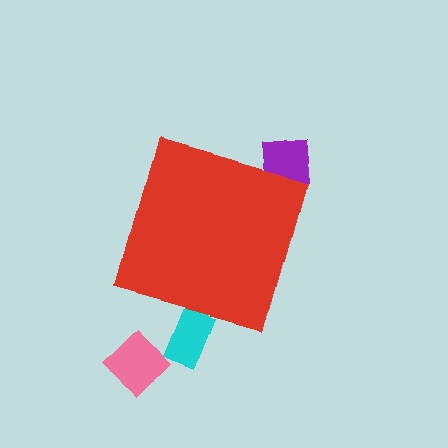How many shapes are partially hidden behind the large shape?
2 shapes are partially hidden.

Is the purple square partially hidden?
Yes, the purple square is partially hidden behind the red diamond.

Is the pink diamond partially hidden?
No, the pink diamond is fully visible.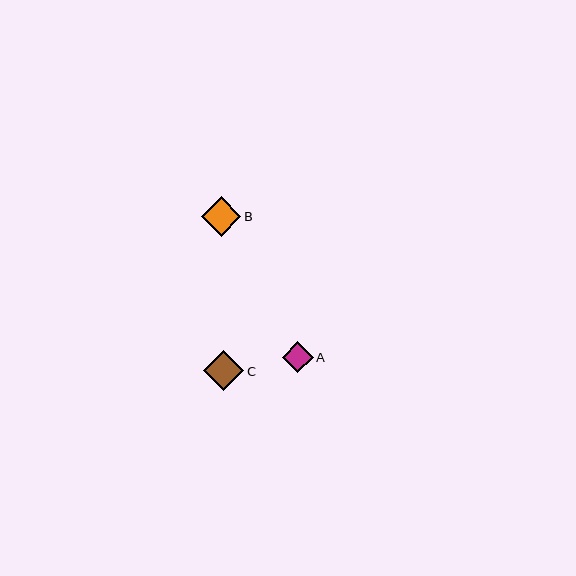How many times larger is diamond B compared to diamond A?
Diamond B is approximately 1.3 times the size of diamond A.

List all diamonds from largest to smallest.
From largest to smallest: C, B, A.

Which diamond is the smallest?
Diamond A is the smallest with a size of approximately 31 pixels.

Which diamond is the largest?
Diamond C is the largest with a size of approximately 40 pixels.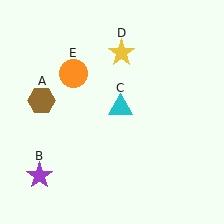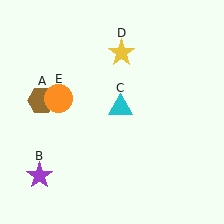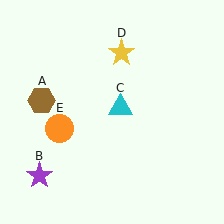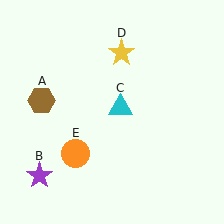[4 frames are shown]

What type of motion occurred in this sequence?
The orange circle (object E) rotated counterclockwise around the center of the scene.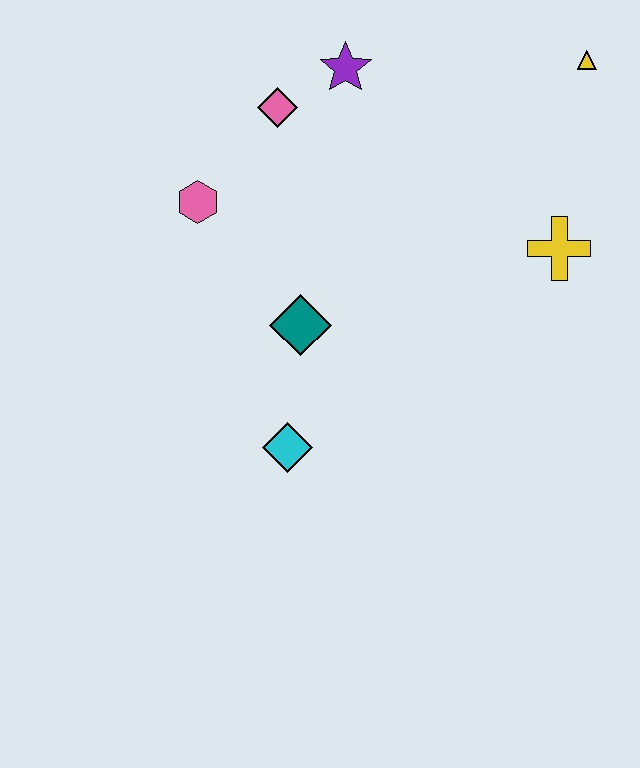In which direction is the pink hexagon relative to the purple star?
The pink hexagon is to the left of the purple star.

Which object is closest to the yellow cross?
The yellow triangle is closest to the yellow cross.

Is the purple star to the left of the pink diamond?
No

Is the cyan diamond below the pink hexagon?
Yes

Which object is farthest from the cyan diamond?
The yellow triangle is farthest from the cyan diamond.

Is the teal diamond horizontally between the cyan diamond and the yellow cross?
Yes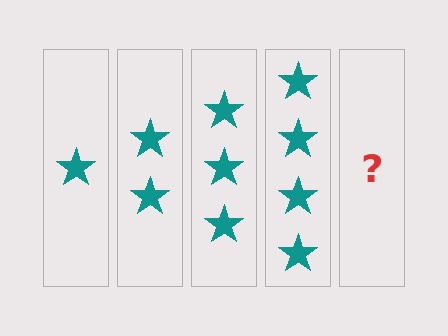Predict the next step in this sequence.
The next step is 5 stars.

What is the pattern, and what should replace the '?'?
The pattern is that each step adds one more star. The '?' should be 5 stars.